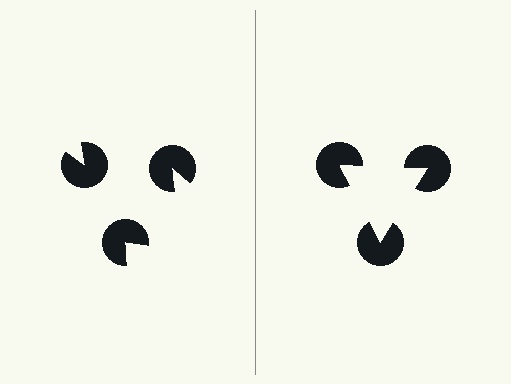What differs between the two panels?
The pac-man discs are positioned identically on both sides; only the wedge orientations differ. On the right they align to a triangle; on the left they are misaligned.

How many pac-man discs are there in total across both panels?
6 — 3 on each side.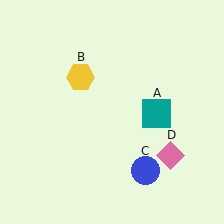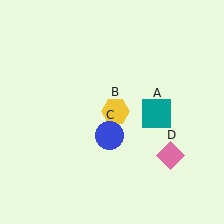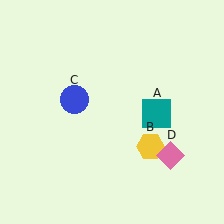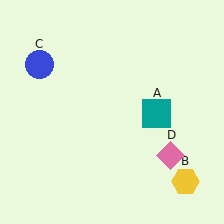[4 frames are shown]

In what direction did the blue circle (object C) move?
The blue circle (object C) moved up and to the left.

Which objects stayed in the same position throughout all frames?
Teal square (object A) and pink diamond (object D) remained stationary.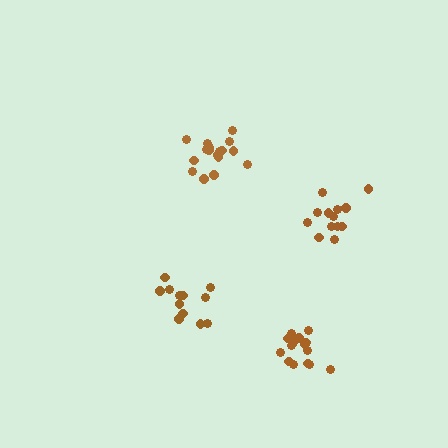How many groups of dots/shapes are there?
There are 4 groups.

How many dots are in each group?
Group 1: 12 dots, Group 2: 17 dots, Group 3: 16 dots, Group 4: 13 dots (58 total).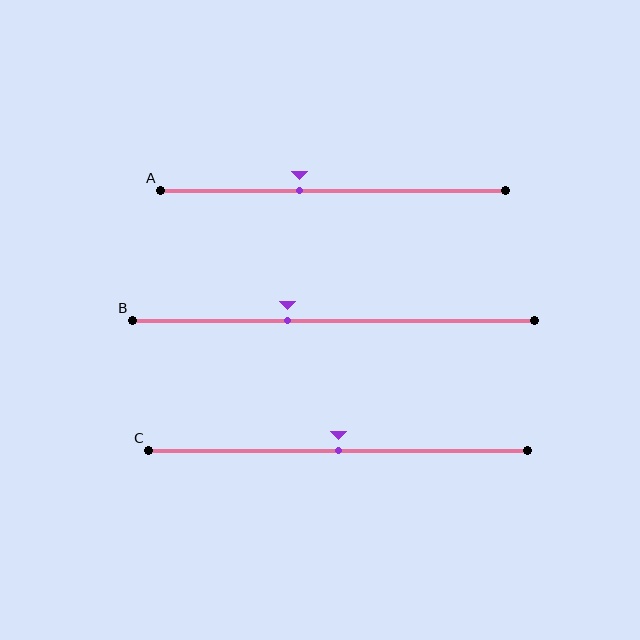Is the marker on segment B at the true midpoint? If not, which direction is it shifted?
No, the marker on segment B is shifted to the left by about 12% of the segment length.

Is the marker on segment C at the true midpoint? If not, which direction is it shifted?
Yes, the marker on segment C is at the true midpoint.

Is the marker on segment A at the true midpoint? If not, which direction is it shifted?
No, the marker on segment A is shifted to the left by about 10% of the segment length.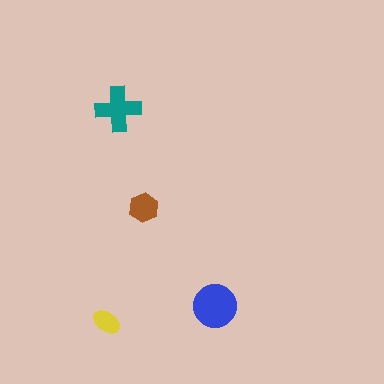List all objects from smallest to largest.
The yellow ellipse, the brown hexagon, the teal cross, the blue circle.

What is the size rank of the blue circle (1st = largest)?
1st.